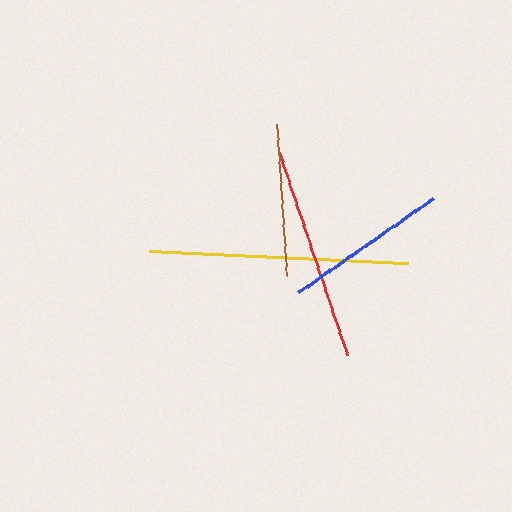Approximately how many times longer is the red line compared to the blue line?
The red line is approximately 1.3 times the length of the blue line.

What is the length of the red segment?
The red segment is approximately 214 pixels long.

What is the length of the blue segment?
The blue segment is approximately 165 pixels long.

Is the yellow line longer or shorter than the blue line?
The yellow line is longer than the blue line.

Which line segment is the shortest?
The brown line is the shortest at approximately 152 pixels.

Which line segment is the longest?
The yellow line is the longest at approximately 259 pixels.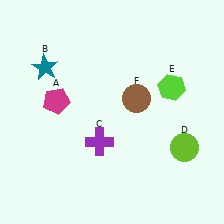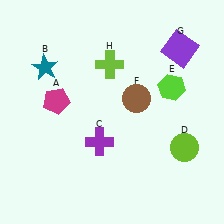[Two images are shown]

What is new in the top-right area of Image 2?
A purple square (G) was added in the top-right area of Image 2.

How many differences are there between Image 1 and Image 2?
There are 2 differences between the two images.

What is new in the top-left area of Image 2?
A lime cross (H) was added in the top-left area of Image 2.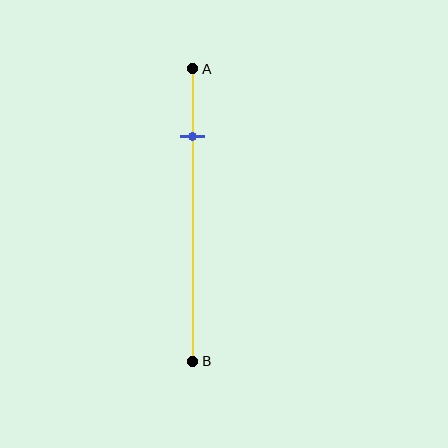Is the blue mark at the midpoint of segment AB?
No, the mark is at about 25% from A, not at the 50% midpoint.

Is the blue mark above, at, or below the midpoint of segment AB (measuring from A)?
The blue mark is above the midpoint of segment AB.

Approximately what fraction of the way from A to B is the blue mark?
The blue mark is approximately 25% of the way from A to B.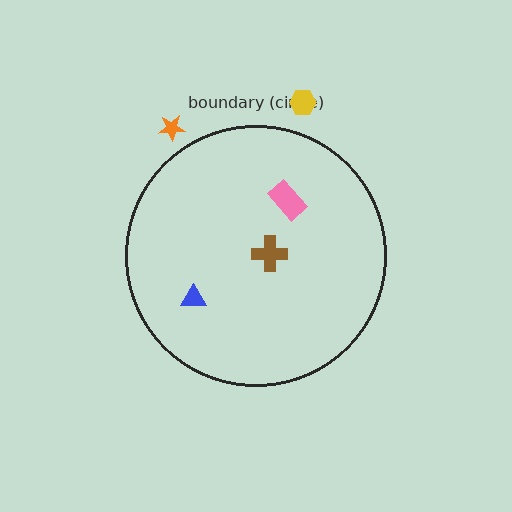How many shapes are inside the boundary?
3 inside, 2 outside.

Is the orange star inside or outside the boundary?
Outside.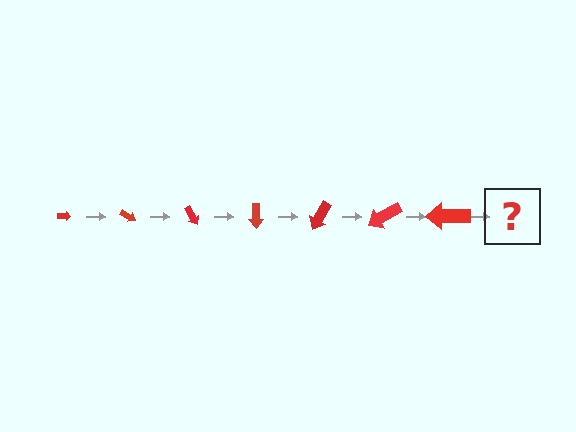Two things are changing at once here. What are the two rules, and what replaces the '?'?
The two rules are that the arrow grows larger each step and it rotates 30 degrees each step. The '?' should be an arrow, larger than the previous one and rotated 210 degrees from the start.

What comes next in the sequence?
The next element should be an arrow, larger than the previous one and rotated 210 degrees from the start.